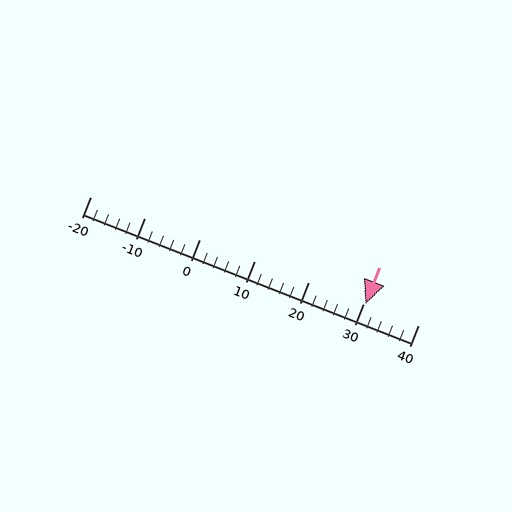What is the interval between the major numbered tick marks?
The major tick marks are spaced 10 units apart.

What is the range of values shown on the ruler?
The ruler shows values from -20 to 40.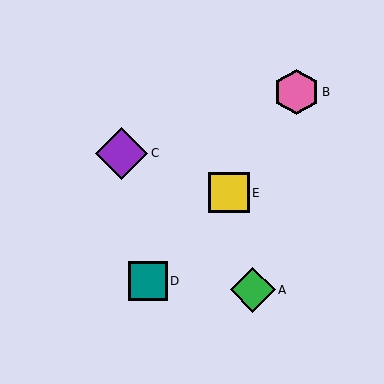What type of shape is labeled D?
Shape D is a teal square.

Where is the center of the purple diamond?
The center of the purple diamond is at (122, 153).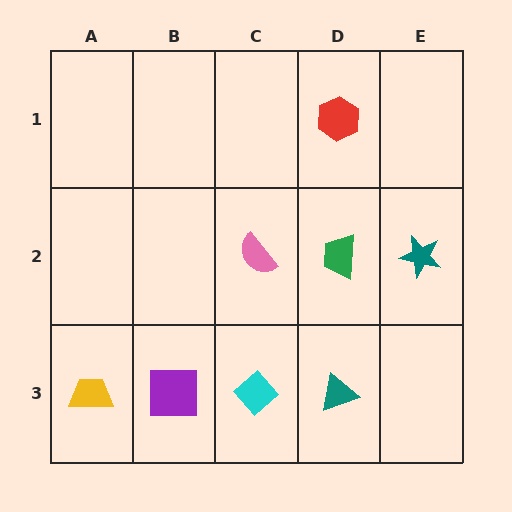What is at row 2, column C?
A pink semicircle.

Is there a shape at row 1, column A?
No, that cell is empty.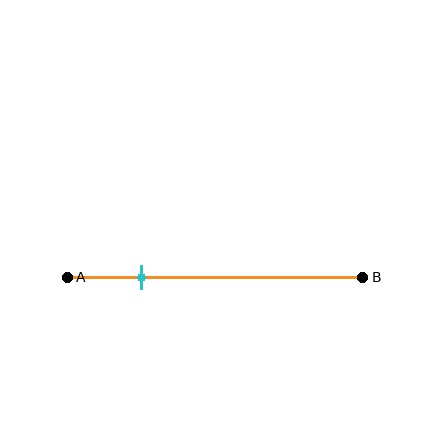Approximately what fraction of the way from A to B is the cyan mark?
The cyan mark is approximately 25% of the way from A to B.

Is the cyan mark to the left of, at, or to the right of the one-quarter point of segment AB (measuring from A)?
The cyan mark is approximately at the one-quarter point of segment AB.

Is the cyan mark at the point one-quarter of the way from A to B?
Yes, the mark is approximately at the one-quarter point.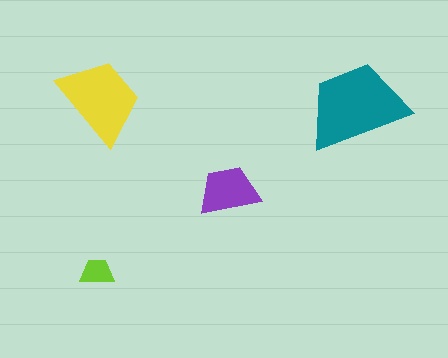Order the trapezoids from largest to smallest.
the teal one, the yellow one, the purple one, the lime one.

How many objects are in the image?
There are 4 objects in the image.